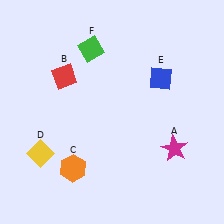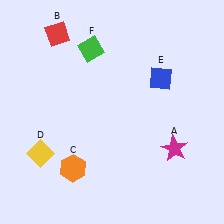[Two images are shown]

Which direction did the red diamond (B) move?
The red diamond (B) moved up.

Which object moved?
The red diamond (B) moved up.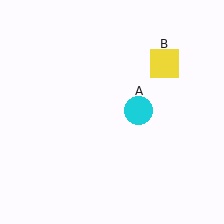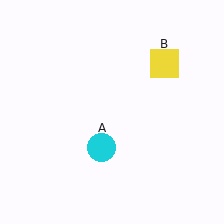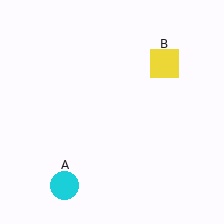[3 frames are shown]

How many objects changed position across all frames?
1 object changed position: cyan circle (object A).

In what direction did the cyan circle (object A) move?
The cyan circle (object A) moved down and to the left.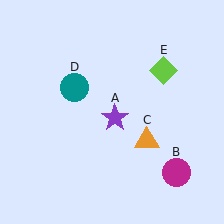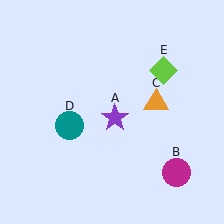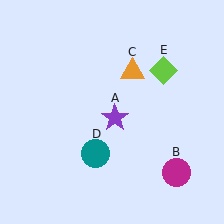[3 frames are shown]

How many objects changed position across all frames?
2 objects changed position: orange triangle (object C), teal circle (object D).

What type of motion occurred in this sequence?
The orange triangle (object C), teal circle (object D) rotated counterclockwise around the center of the scene.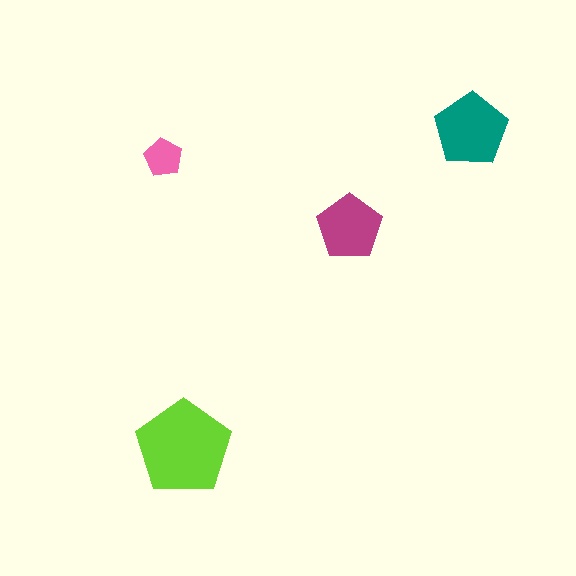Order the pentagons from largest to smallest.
the lime one, the teal one, the magenta one, the pink one.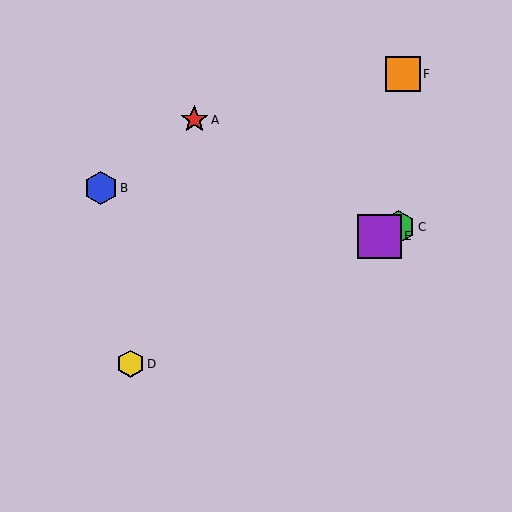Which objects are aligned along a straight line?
Objects C, D, E are aligned along a straight line.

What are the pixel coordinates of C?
Object C is at (398, 227).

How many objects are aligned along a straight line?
3 objects (C, D, E) are aligned along a straight line.